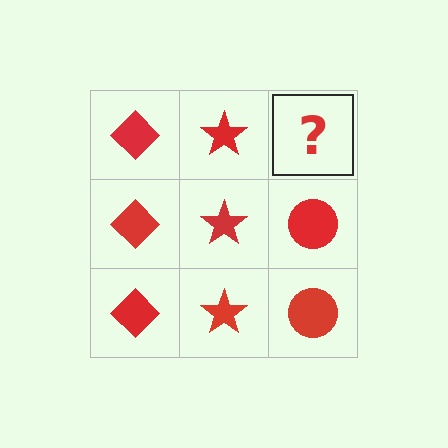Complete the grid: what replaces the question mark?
The question mark should be replaced with a red circle.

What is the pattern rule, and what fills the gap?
The rule is that each column has a consistent shape. The gap should be filled with a red circle.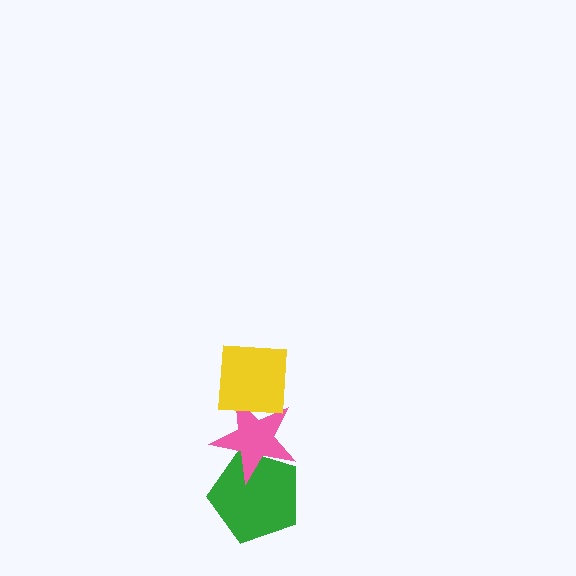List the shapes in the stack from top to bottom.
From top to bottom: the yellow square, the pink star, the green pentagon.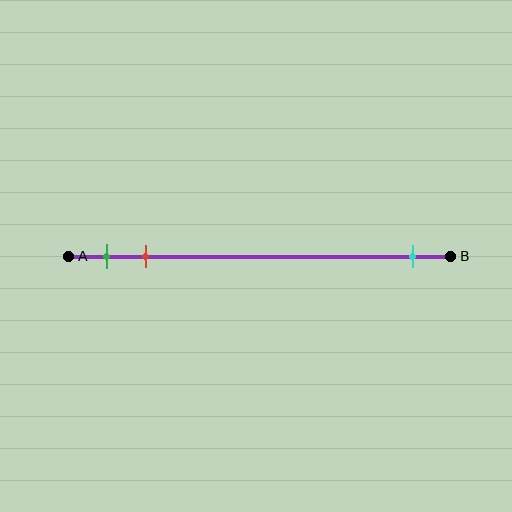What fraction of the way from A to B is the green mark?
The green mark is approximately 10% (0.1) of the way from A to B.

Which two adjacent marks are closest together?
The green and red marks are the closest adjacent pair.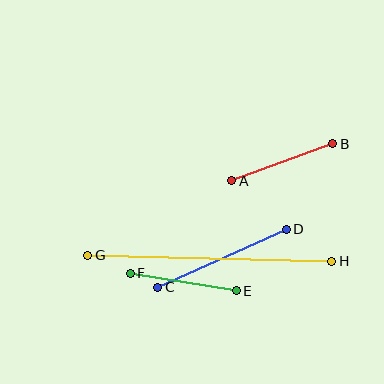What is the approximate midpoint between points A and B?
The midpoint is at approximately (282, 162) pixels.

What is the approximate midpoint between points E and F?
The midpoint is at approximately (183, 282) pixels.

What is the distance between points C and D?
The distance is approximately 141 pixels.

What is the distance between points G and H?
The distance is approximately 244 pixels.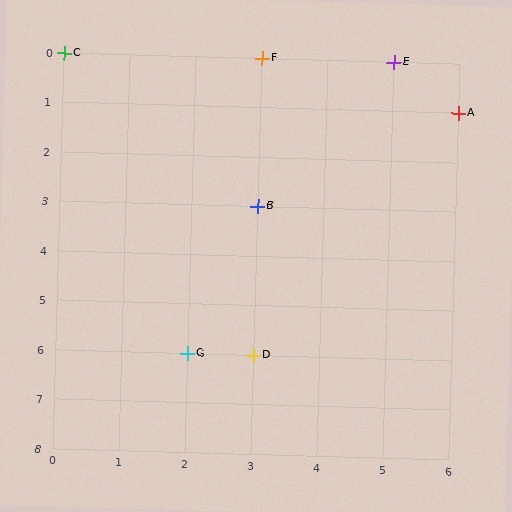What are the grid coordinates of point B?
Point B is at grid coordinates (3, 3).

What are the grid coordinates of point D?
Point D is at grid coordinates (3, 6).